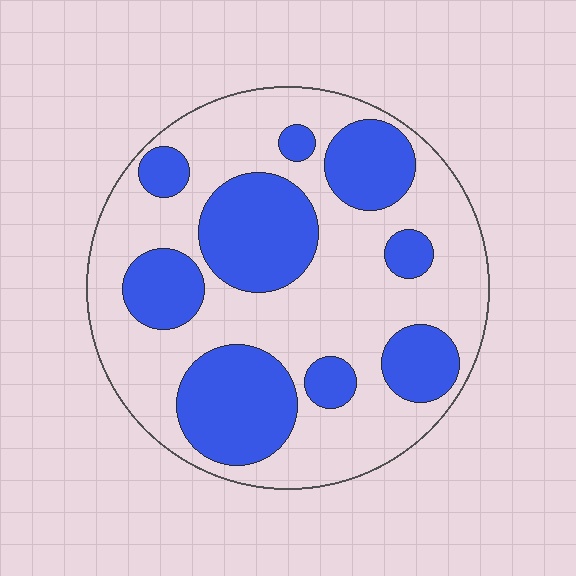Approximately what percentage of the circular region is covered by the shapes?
Approximately 35%.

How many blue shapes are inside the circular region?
9.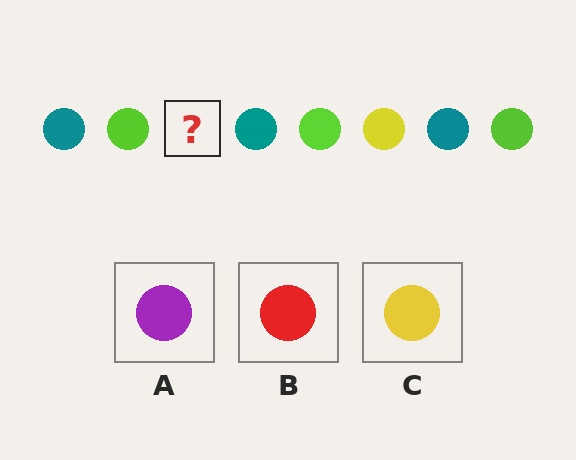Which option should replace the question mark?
Option C.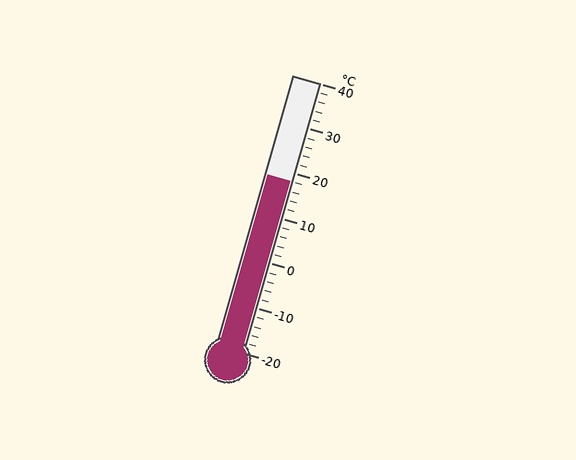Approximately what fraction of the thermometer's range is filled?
The thermometer is filled to approximately 65% of its range.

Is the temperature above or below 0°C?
The temperature is above 0°C.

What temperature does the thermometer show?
The thermometer shows approximately 18°C.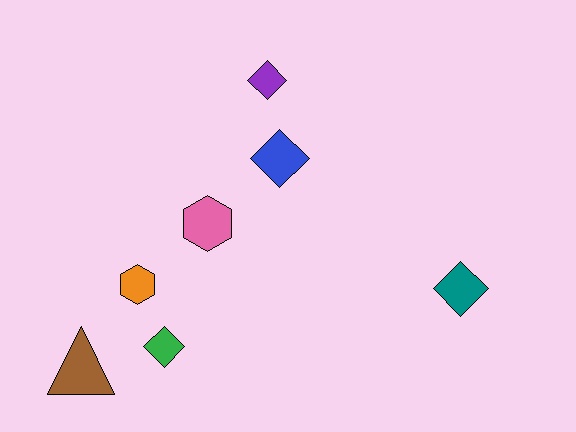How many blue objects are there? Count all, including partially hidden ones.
There is 1 blue object.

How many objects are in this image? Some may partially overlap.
There are 7 objects.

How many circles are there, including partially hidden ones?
There are no circles.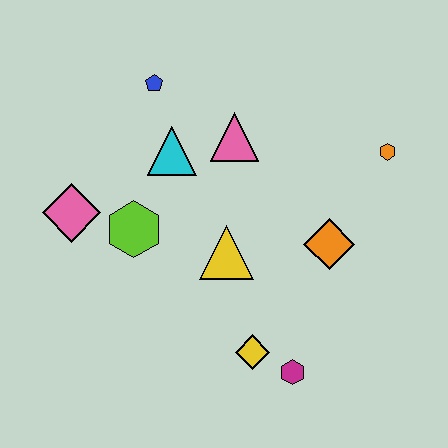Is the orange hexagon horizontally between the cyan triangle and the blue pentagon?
No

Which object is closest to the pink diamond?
The lime hexagon is closest to the pink diamond.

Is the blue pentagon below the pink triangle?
No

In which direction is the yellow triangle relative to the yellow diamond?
The yellow triangle is above the yellow diamond.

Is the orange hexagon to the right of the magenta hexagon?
Yes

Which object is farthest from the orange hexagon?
The pink diamond is farthest from the orange hexagon.